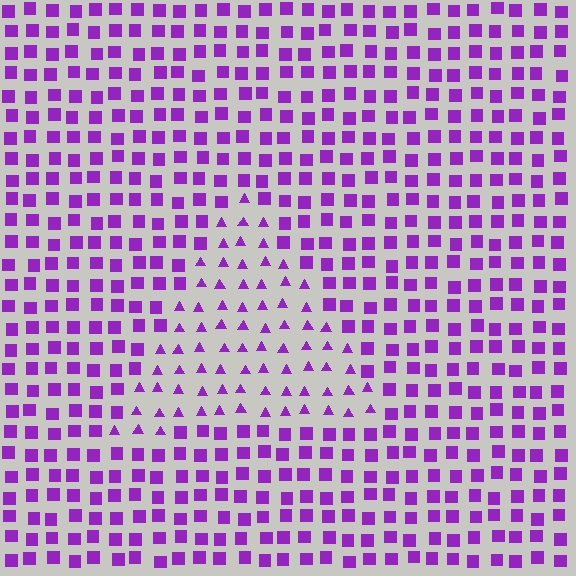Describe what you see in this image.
The image is filled with small purple elements arranged in a uniform grid. A triangle-shaped region contains triangles, while the surrounding area contains squares. The boundary is defined purely by the change in element shape.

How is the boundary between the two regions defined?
The boundary is defined by a change in element shape: triangles inside vs. squares outside. All elements share the same color and spacing.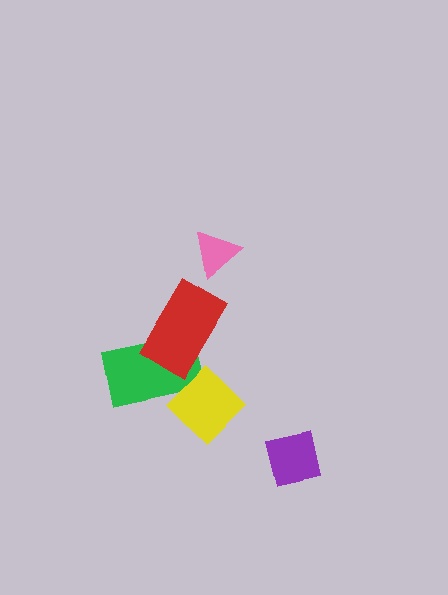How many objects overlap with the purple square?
0 objects overlap with the purple square.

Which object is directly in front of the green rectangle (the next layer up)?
The yellow diamond is directly in front of the green rectangle.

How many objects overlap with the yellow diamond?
1 object overlaps with the yellow diamond.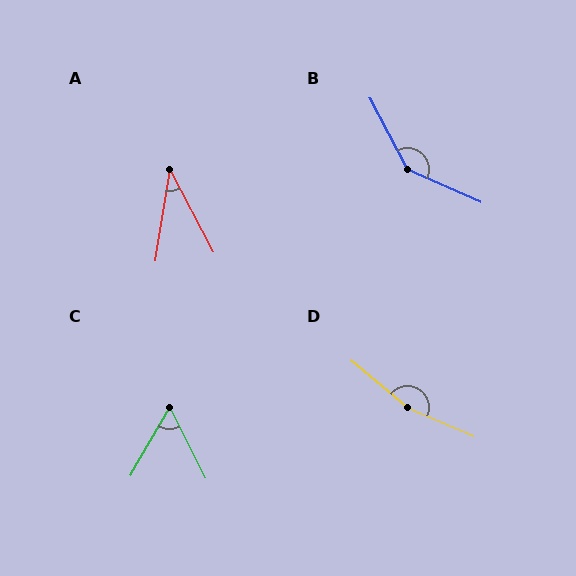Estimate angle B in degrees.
Approximately 142 degrees.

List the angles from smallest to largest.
A (37°), C (57°), B (142°), D (163°).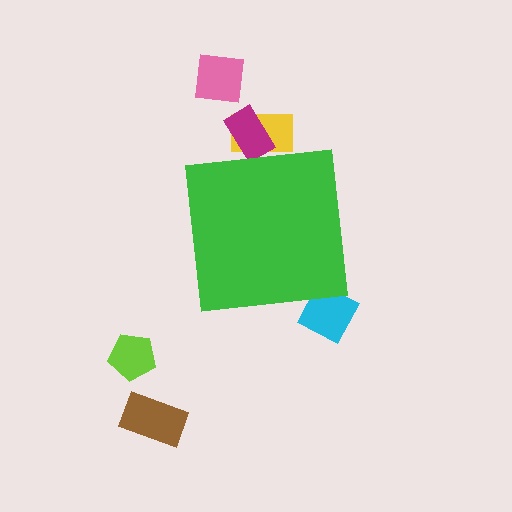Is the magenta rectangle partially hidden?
Yes, the magenta rectangle is partially hidden behind the green square.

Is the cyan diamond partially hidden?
Yes, the cyan diamond is partially hidden behind the green square.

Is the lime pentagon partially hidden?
No, the lime pentagon is fully visible.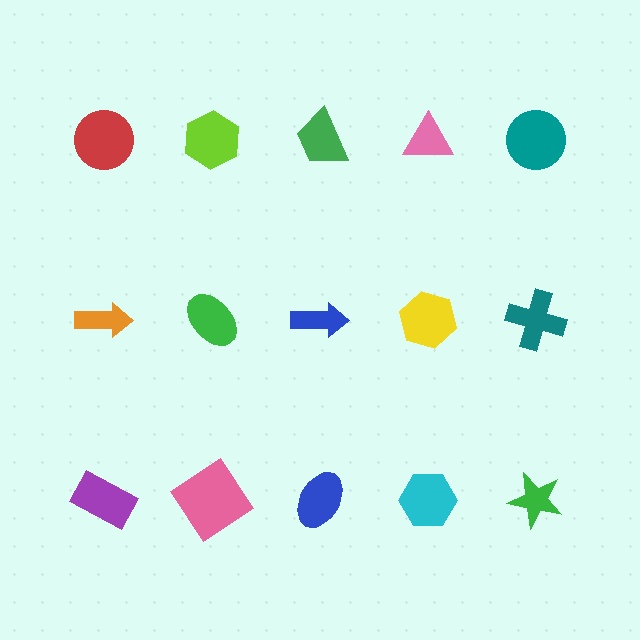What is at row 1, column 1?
A red circle.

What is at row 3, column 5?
A green star.